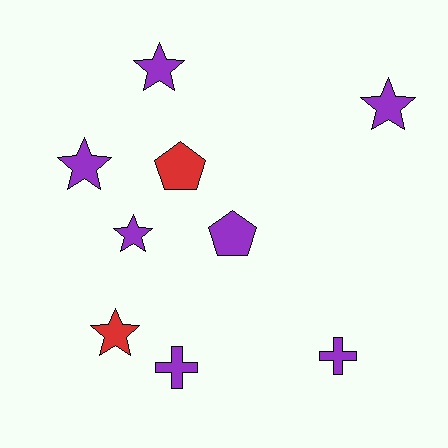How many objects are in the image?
There are 9 objects.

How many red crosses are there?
There are no red crosses.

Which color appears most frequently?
Purple, with 7 objects.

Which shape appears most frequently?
Star, with 5 objects.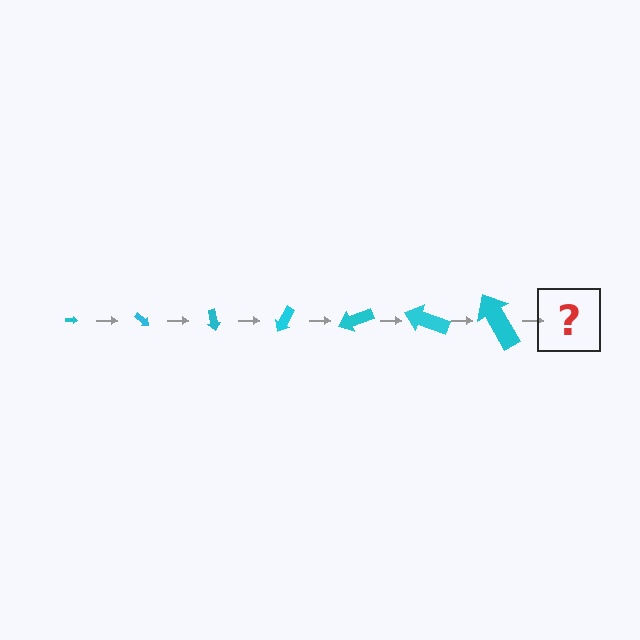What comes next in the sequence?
The next element should be an arrow, larger than the previous one and rotated 280 degrees from the start.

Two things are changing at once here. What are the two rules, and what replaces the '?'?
The two rules are that the arrow grows larger each step and it rotates 40 degrees each step. The '?' should be an arrow, larger than the previous one and rotated 280 degrees from the start.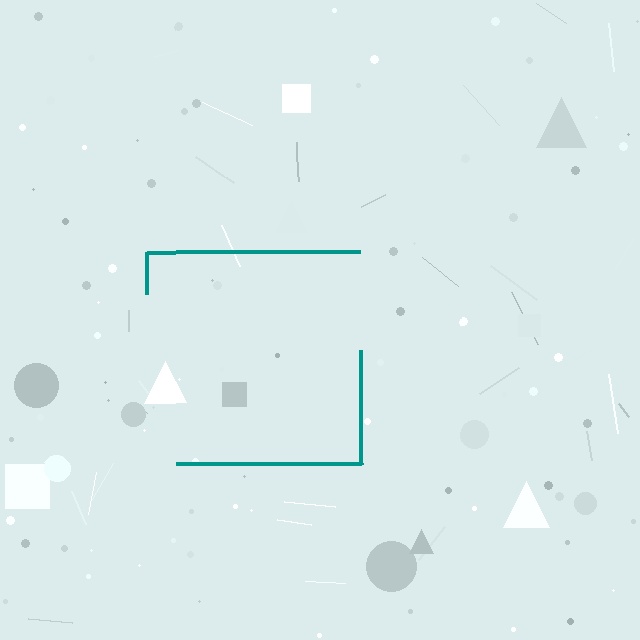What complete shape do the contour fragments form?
The contour fragments form a square.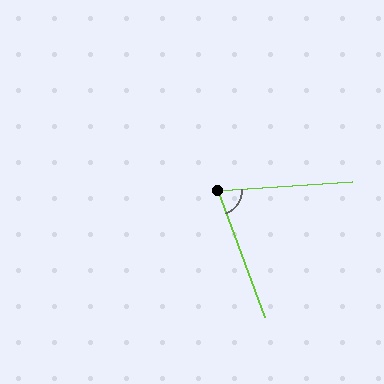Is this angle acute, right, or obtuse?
It is acute.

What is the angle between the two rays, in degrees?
Approximately 73 degrees.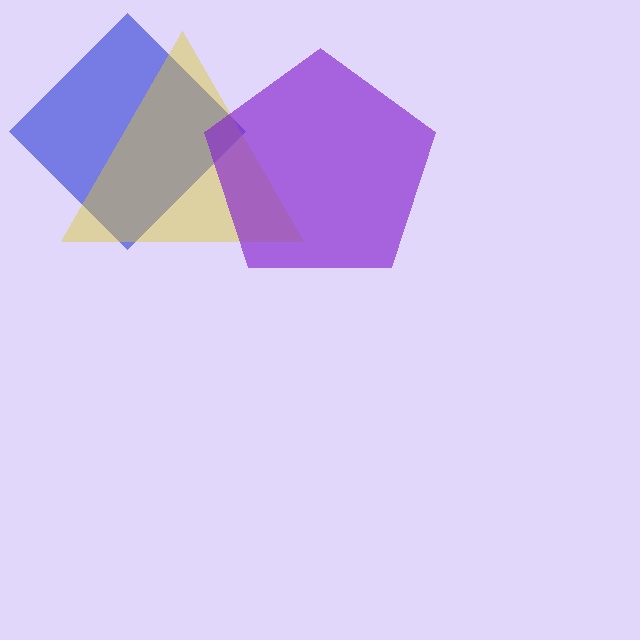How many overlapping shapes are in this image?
There are 3 overlapping shapes in the image.